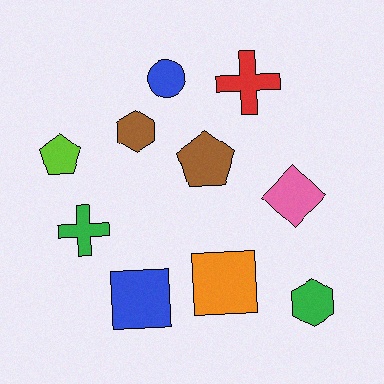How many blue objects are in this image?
There are 2 blue objects.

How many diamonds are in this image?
There is 1 diamond.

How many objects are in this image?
There are 10 objects.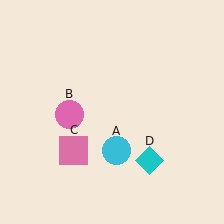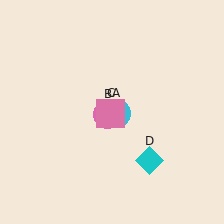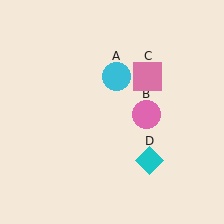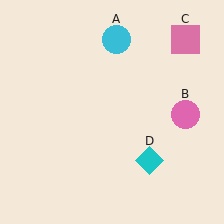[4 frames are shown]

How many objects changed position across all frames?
3 objects changed position: cyan circle (object A), pink circle (object B), pink square (object C).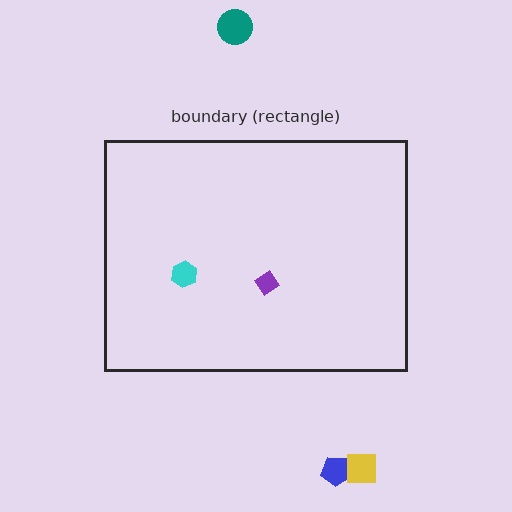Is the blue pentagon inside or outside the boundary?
Outside.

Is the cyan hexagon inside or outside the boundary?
Inside.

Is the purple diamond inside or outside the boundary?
Inside.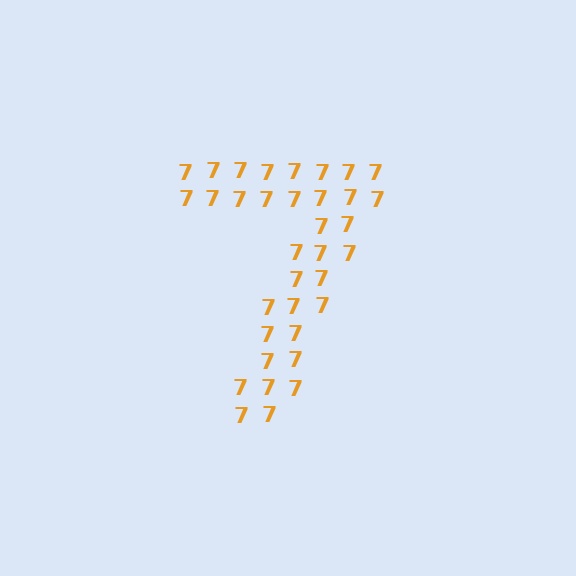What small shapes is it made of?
It is made of small digit 7's.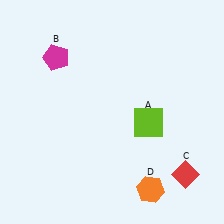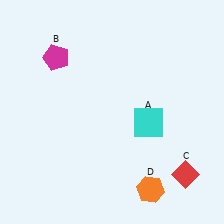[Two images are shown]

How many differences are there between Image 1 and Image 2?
There is 1 difference between the two images.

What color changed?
The square (A) changed from lime in Image 1 to cyan in Image 2.